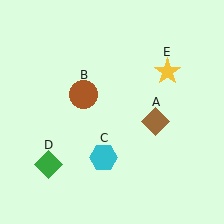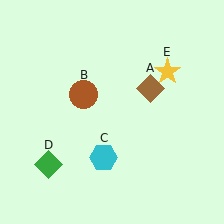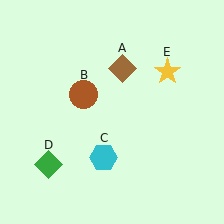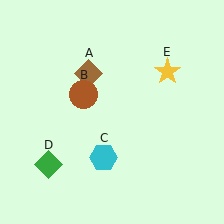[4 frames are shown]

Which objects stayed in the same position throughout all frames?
Brown circle (object B) and cyan hexagon (object C) and green diamond (object D) and yellow star (object E) remained stationary.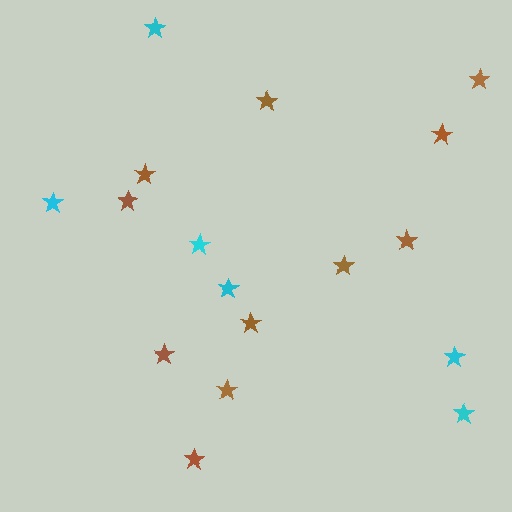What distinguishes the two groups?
There are 2 groups: one group of brown stars (11) and one group of cyan stars (6).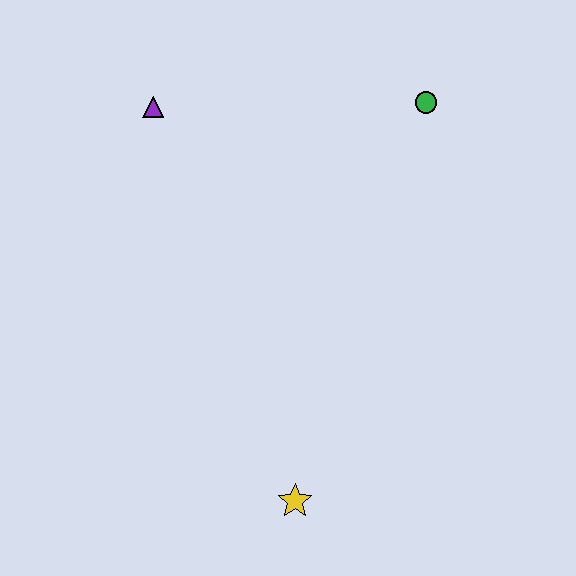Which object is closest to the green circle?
The purple triangle is closest to the green circle.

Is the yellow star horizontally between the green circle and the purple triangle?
Yes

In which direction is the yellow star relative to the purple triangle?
The yellow star is below the purple triangle.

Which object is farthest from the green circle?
The yellow star is farthest from the green circle.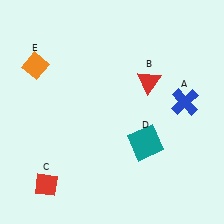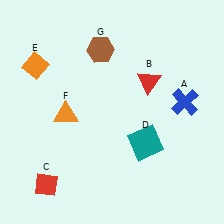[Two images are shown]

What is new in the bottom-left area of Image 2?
An orange triangle (F) was added in the bottom-left area of Image 2.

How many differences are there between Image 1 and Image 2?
There are 2 differences between the two images.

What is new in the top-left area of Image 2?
A brown hexagon (G) was added in the top-left area of Image 2.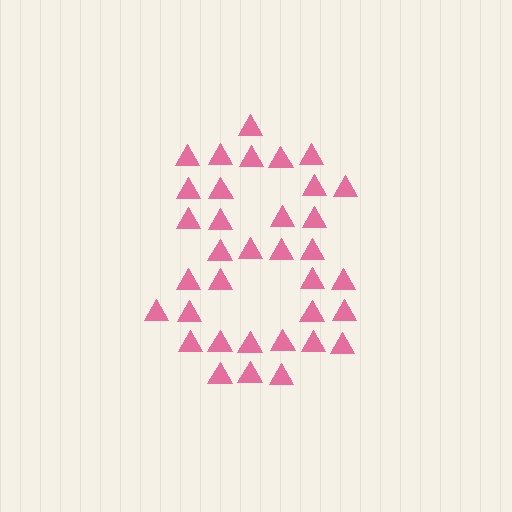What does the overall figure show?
The overall figure shows the digit 8.